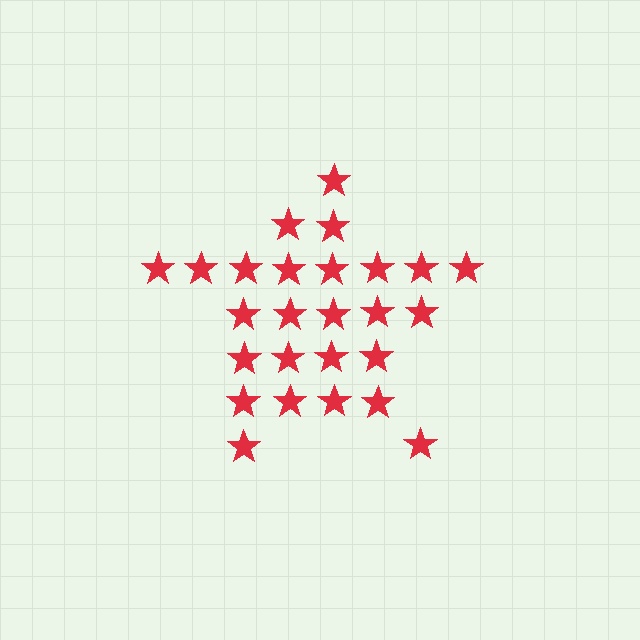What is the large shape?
The large shape is a star.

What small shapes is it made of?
It is made of small stars.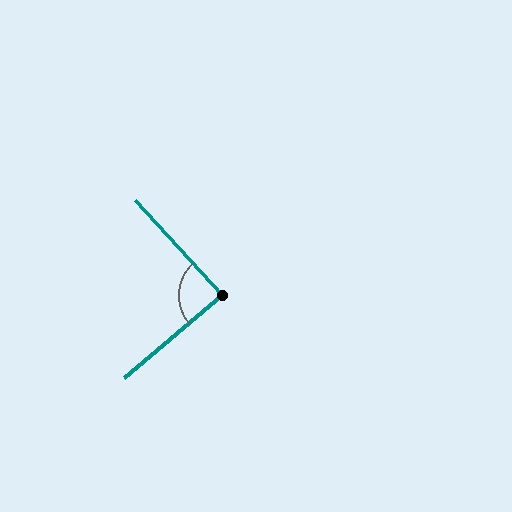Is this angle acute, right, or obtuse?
It is approximately a right angle.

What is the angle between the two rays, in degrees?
Approximately 88 degrees.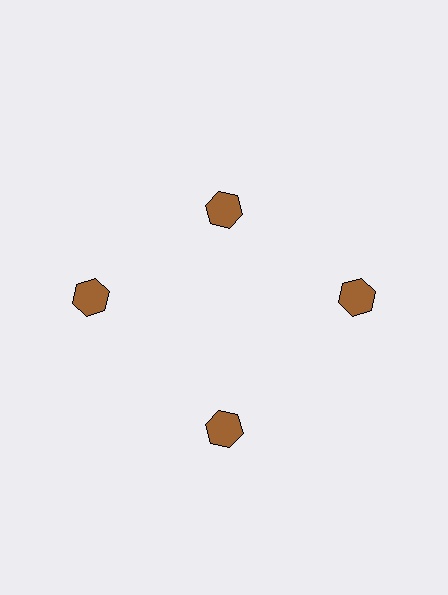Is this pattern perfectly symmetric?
No. The 4 brown hexagons are arranged in a ring, but one element near the 12 o'clock position is pulled inward toward the center, breaking the 4-fold rotational symmetry.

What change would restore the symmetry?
The symmetry would be restored by moving it outward, back onto the ring so that all 4 hexagons sit at equal angles and equal distance from the center.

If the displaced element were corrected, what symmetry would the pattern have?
It would have 4-fold rotational symmetry — the pattern would map onto itself every 90 degrees.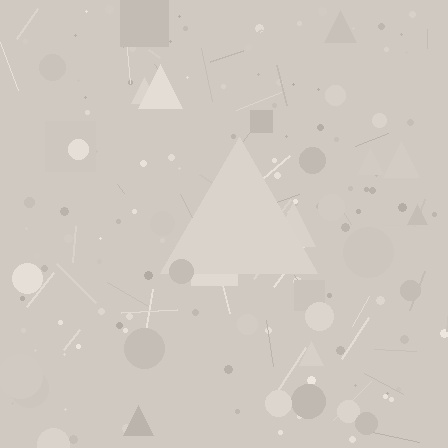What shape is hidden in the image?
A triangle is hidden in the image.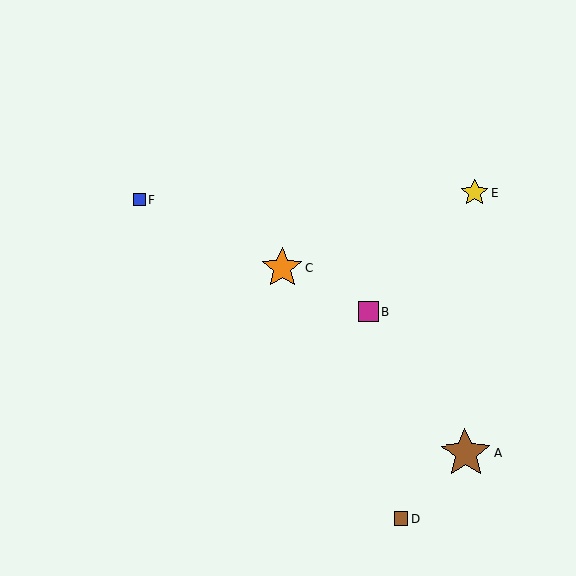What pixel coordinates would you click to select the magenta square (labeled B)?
Click at (369, 312) to select the magenta square B.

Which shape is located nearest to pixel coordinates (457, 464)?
The brown star (labeled A) at (465, 453) is nearest to that location.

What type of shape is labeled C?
Shape C is an orange star.